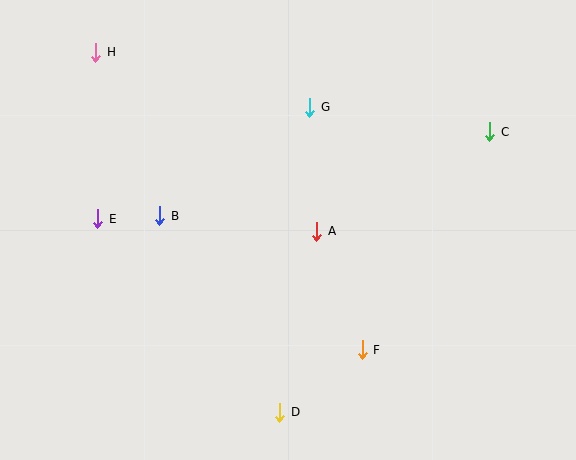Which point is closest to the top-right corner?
Point C is closest to the top-right corner.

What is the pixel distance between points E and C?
The distance between E and C is 401 pixels.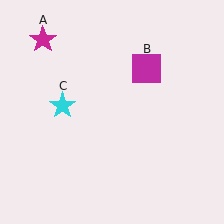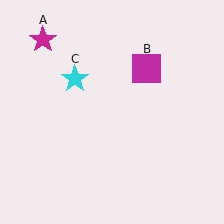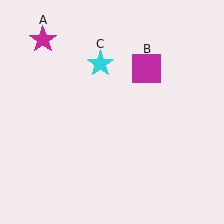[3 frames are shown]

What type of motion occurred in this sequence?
The cyan star (object C) rotated clockwise around the center of the scene.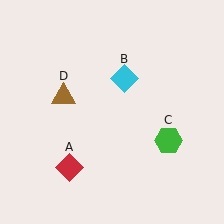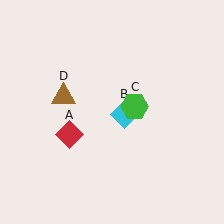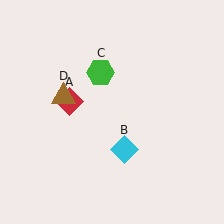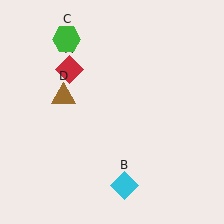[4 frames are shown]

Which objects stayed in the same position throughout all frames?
Brown triangle (object D) remained stationary.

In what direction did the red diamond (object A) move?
The red diamond (object A) moved up.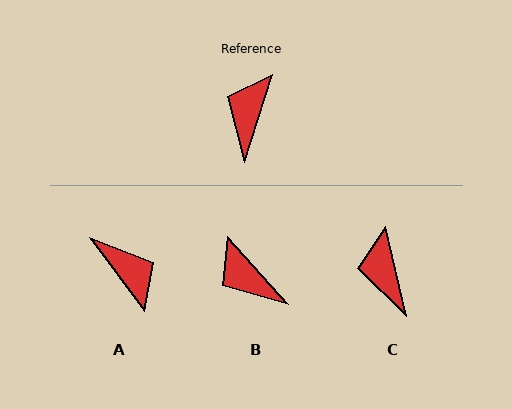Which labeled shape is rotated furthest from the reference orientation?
A, about 126 degrees away.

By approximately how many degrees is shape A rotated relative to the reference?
Approximately 126 degrees clockwise.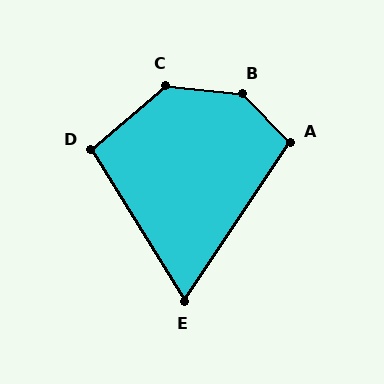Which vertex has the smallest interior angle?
E, at approximately 65 degrees.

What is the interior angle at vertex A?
Approximately 102 degrees (obtuse).